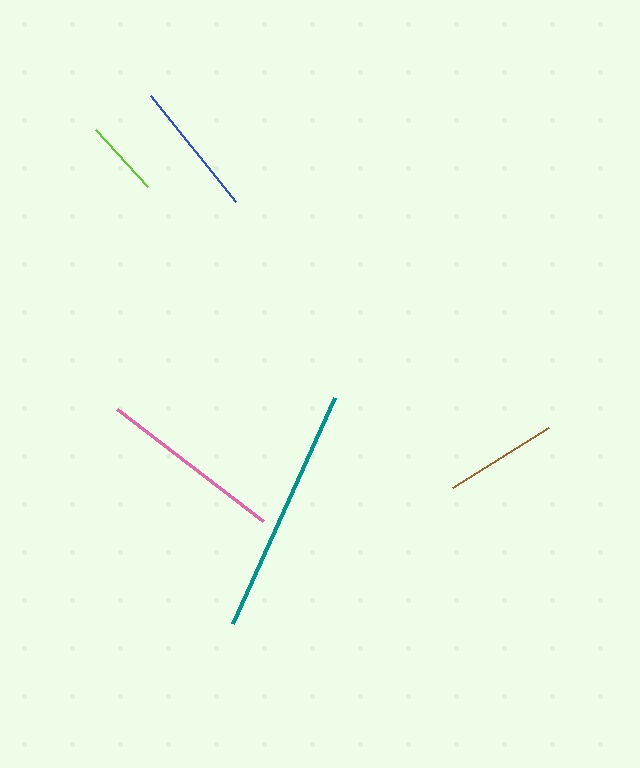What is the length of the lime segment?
The lime segment is approximately 77 pixels long.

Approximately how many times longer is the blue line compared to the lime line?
The blue line is approximately 1.8 times the length of the lime line.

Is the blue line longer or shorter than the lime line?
The blue line is longer than the lime line.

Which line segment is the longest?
The teal line is the longest at approximately 248 pixels.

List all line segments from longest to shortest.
From longest to shortest: teal, pink, blue, brown, lime.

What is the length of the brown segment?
The brown segment is approximately 114 pixels long.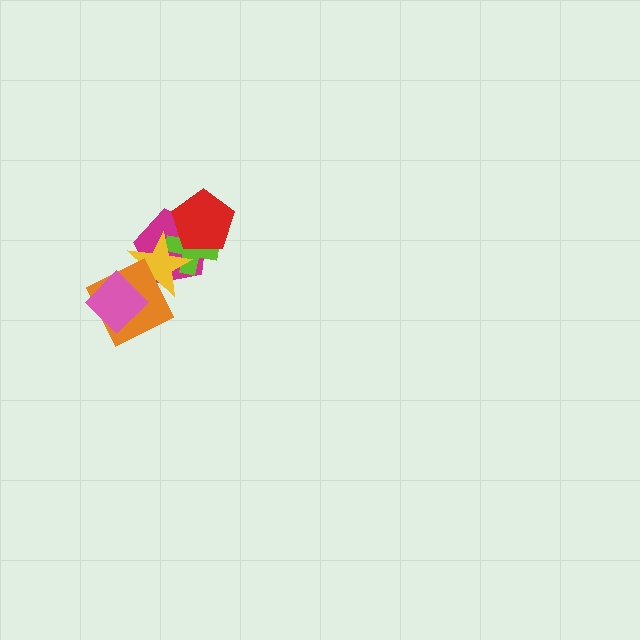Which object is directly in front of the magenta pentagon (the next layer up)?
The lime cross is directly in front of the magenta pentagon.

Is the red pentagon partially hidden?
No, no other shape covers it.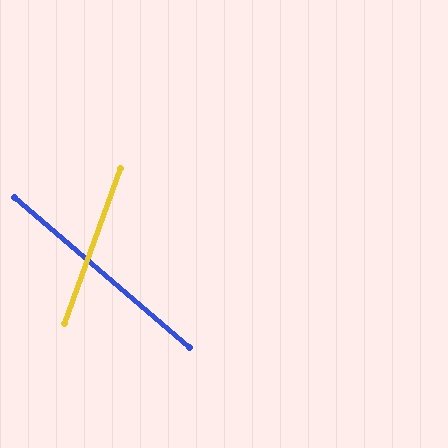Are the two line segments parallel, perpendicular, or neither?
Neither parallel nor perpendicular — they differ by about 69°.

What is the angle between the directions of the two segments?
Approximately 69 degrees.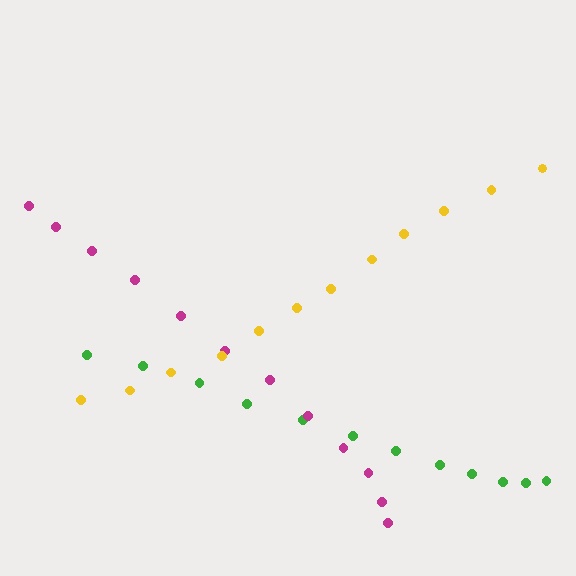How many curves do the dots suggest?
There are 3 distinct paths.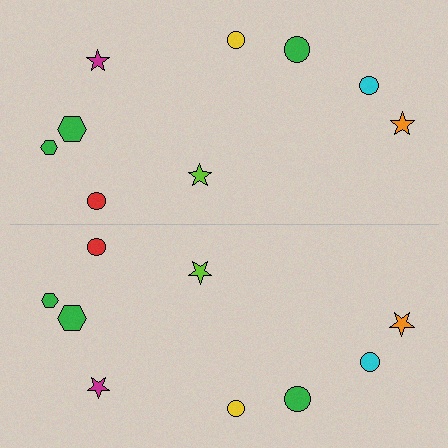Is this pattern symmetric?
Yes, this pattern has bilateral (reflection) symmetry.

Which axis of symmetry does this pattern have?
The pattern has a horizontal axis of symmetry running through the center of the image.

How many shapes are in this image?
There are 18 shapes in this image.